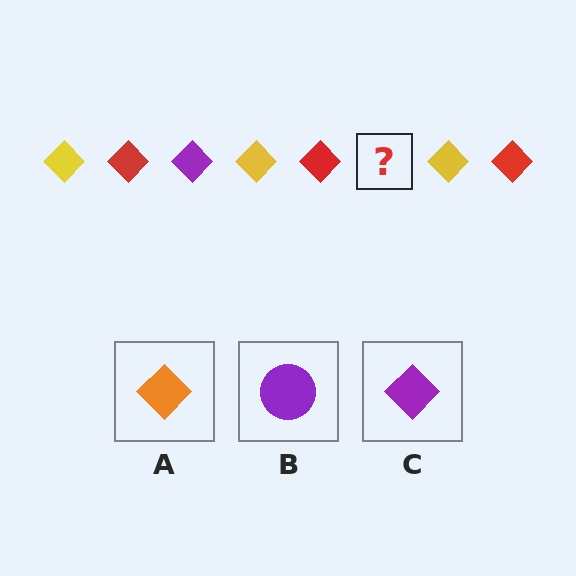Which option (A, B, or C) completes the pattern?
C.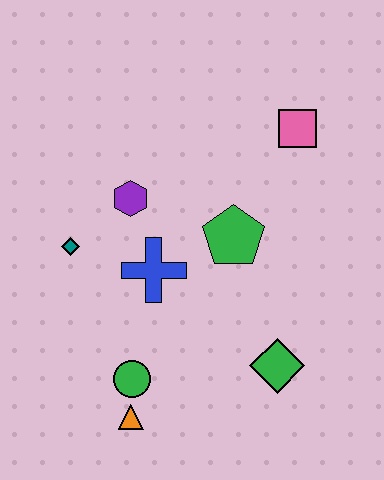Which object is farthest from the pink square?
The orange triangle is farthest from the pink square.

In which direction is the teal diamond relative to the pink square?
The teal diamond is to the left of the pink square.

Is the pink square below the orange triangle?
No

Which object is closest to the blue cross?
The purple hexagon is closest to the blue cross.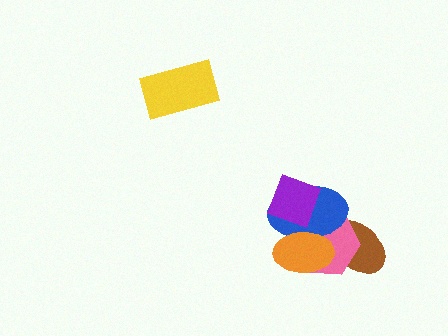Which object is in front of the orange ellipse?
The purple diamond is in front of the orange ellipse.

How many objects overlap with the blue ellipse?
4 objects overlap with the blue ellipse.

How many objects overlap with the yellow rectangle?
0 objects overlap with the yellow rectangle.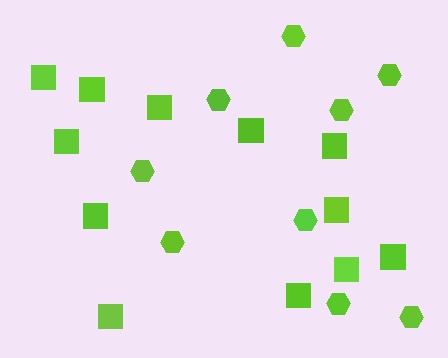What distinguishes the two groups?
There are 2 groups: one group of squares (12) and one group of hexagons (9).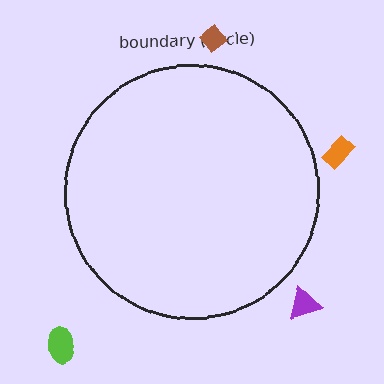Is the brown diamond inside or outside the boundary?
Outside.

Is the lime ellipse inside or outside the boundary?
Outside.